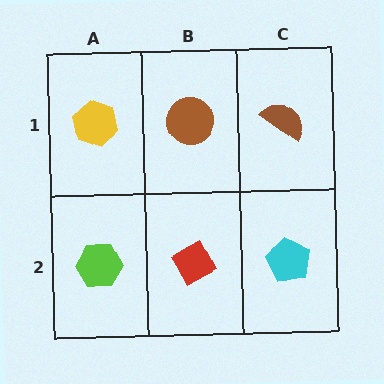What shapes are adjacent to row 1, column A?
A lime hexagon (row 2, column A), a brown circle (row 1, column B).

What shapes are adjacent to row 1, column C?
A cyan pentagon (row 2, column C), a brown circle (row 1, column B).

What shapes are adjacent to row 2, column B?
A brown circle (row 1, column B), a lime hexagon (row 2, column A), a cyan pentagon (row 2, column C).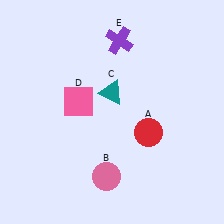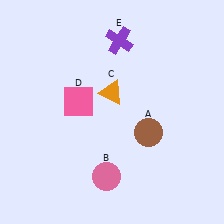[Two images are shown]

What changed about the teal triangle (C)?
In Image 1, C is teal. In Image 2, it changed to orange.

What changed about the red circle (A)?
In Image 1, A is red. In Image 2, it changed to brown.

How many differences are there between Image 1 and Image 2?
There are 2 differences between the two images.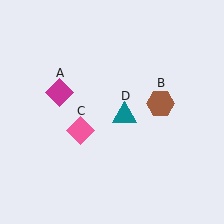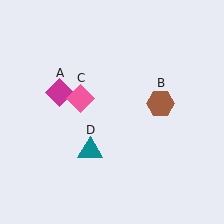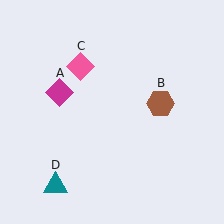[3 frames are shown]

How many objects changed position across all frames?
2 objects changed position: pink diamond (object C), teal triangle (object D).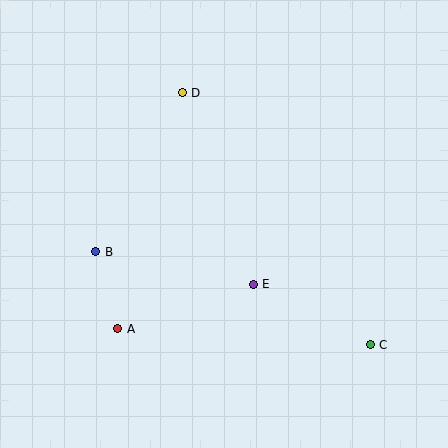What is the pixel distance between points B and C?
The distance between B and C is 290 pixels.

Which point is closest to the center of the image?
Point E at (253, 284) is closest to the center.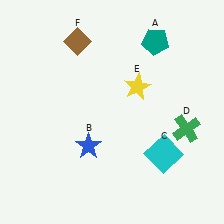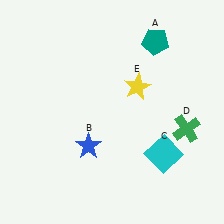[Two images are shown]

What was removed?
The brown diamond (F) was removed in Image 2.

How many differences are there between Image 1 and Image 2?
There is 1 difference between the two images.